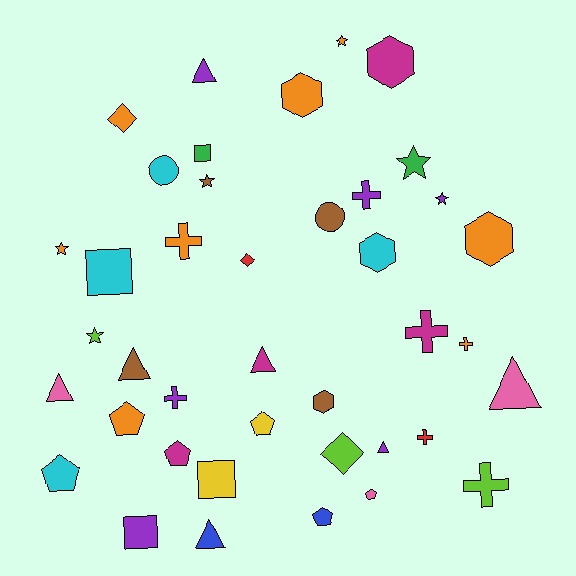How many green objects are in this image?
There are 2 green objects.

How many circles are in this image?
There are 2 circles.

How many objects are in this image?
There are 40 objects.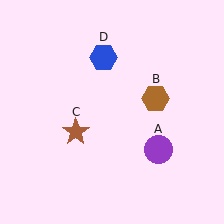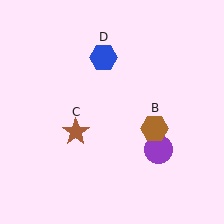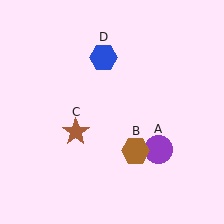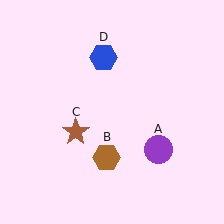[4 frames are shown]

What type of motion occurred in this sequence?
The brown hexagon (object B) rotated clockwise around the center of the scene.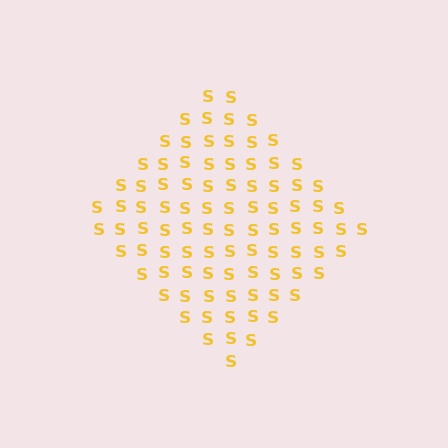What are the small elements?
The small elements are letter S's.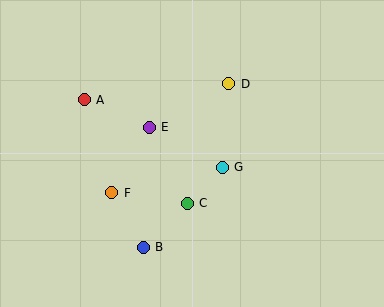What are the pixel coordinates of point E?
Point E is at (149, 127).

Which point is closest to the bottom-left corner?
Point B is closest to the bottom-left corner.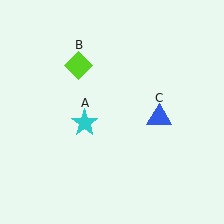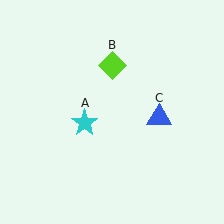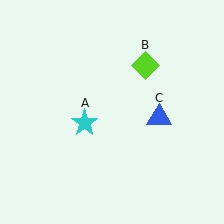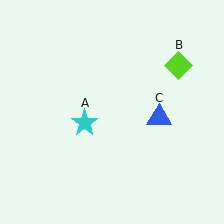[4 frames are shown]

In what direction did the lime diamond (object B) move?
The lime diamond (object B) moved right.